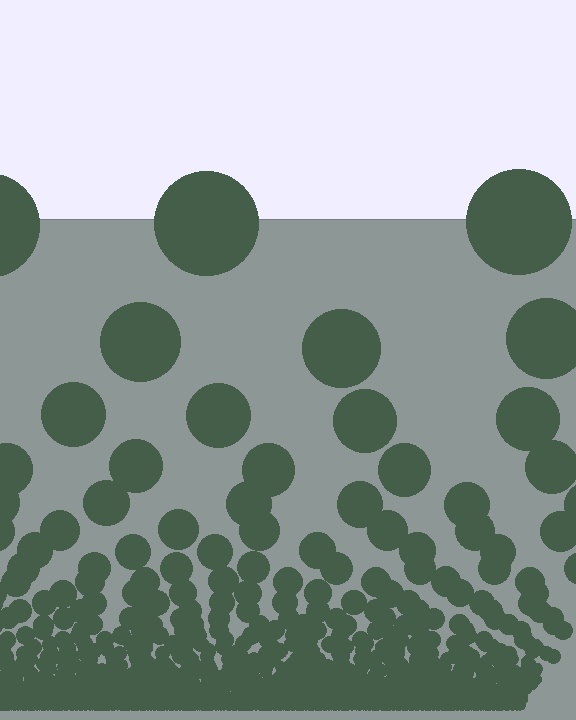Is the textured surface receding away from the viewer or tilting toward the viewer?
The surface appears to tilt toward the viewer. Texture elements get larger and sparser toward the top.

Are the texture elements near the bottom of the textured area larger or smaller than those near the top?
Smaller. The gradient is inverted — elements near the bottom are smaller and denser.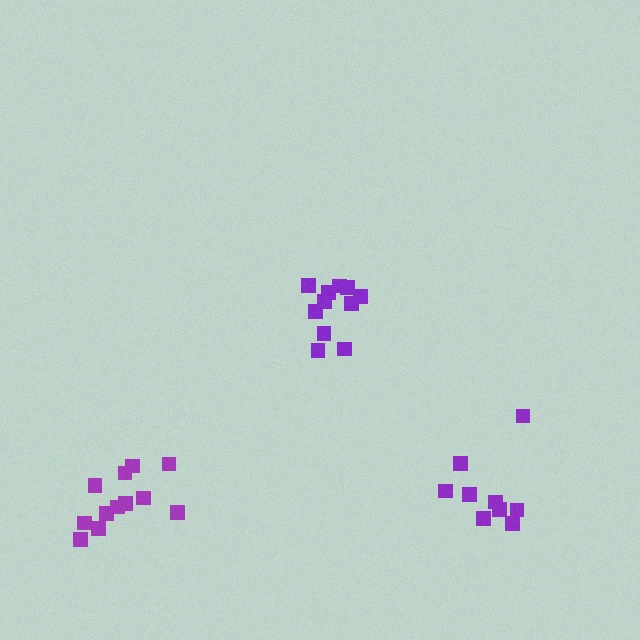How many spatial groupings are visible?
There are 3 spatial groupings.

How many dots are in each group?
Group 1: 11 dots, Group 2: 12 dots, Group 3: 9 dots (32 total).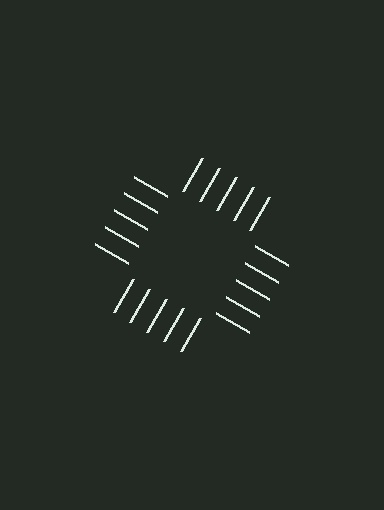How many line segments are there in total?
20 — 5 along each of the 4 edges.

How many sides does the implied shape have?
4 sides — the line-ends trace a square.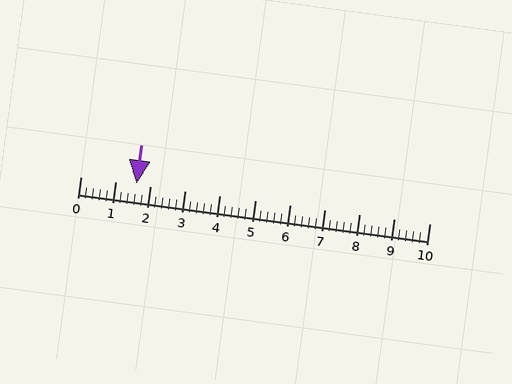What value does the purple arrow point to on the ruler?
The purple arrow points to approximately 1.6.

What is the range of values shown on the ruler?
The ruler shows values from 0 to 10.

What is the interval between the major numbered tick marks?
The major tick marks are spaced 1 units apart.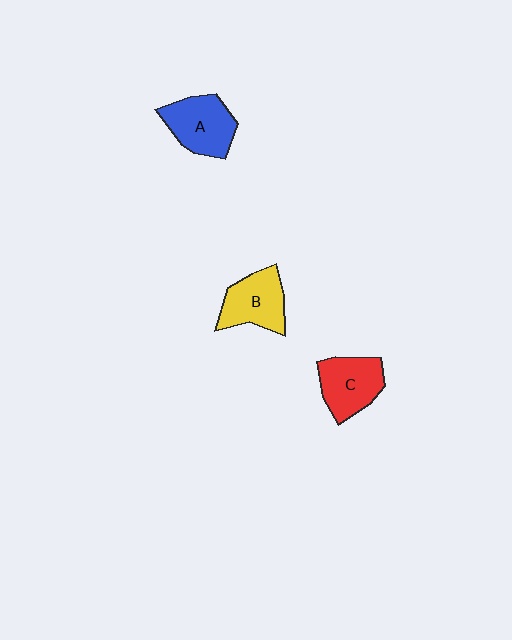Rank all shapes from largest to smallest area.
From largest to smallest: A (blue), C (red), B (yellow).